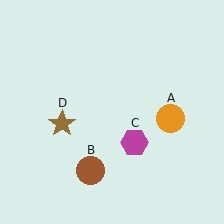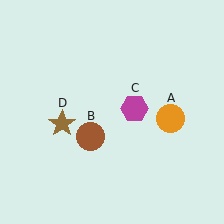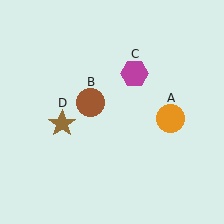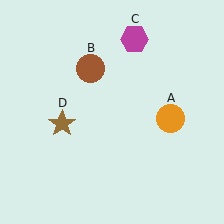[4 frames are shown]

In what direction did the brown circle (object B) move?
The brown circle (object B) moved up.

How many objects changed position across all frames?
2 objects changed position: brown circle (object B), magenta hexagon (object C).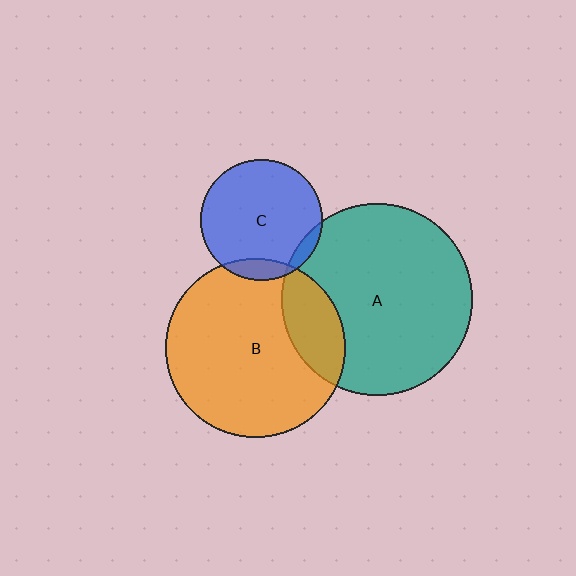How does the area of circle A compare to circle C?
Approximately 2.5 times.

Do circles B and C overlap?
Yes.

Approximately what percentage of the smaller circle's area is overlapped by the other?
Approximately 10%.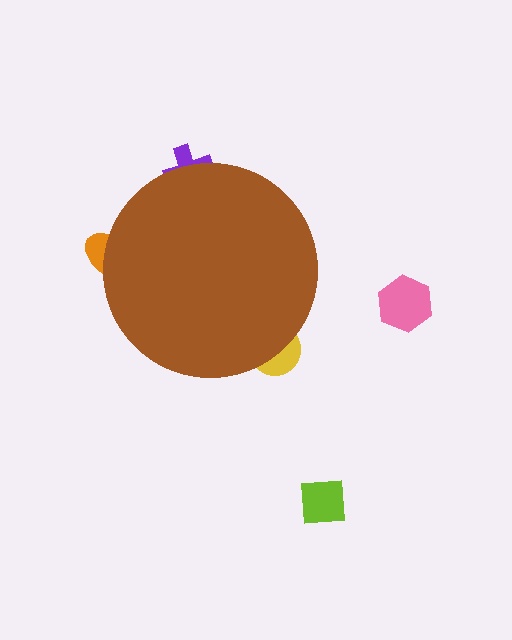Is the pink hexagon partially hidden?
No, the pink hexagon is fully visible.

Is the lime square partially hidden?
No, the lime square is fully visible.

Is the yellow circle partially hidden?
Yes, the yellow circle is partially hidden behind the brown circle.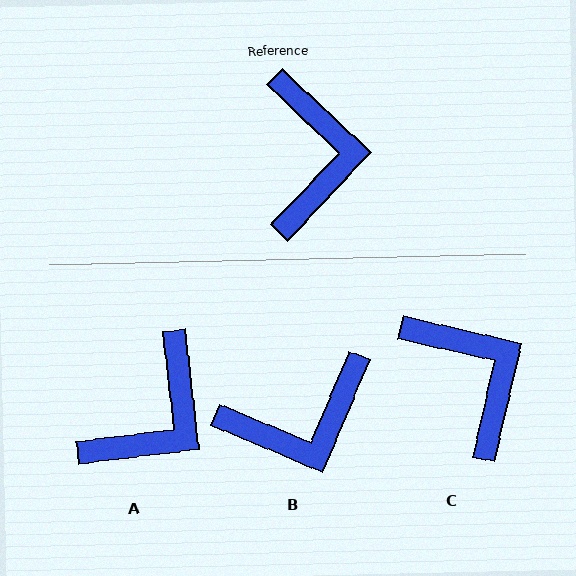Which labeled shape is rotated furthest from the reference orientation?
B, about 69 degrees away.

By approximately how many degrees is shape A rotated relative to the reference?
Approximately 40 degrees clockwise.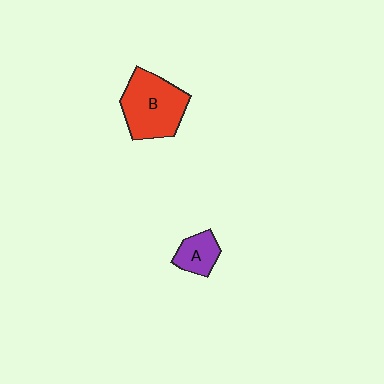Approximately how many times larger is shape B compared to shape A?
Approximately 2.4 times.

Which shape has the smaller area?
Shape A (purple).